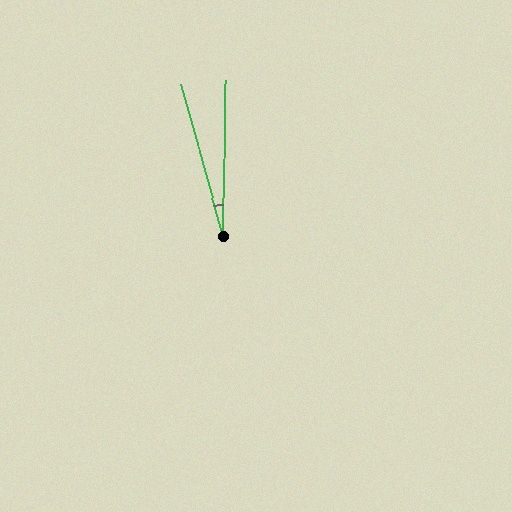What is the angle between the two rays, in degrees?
Approximately 16 degrees.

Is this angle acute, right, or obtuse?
It is acute.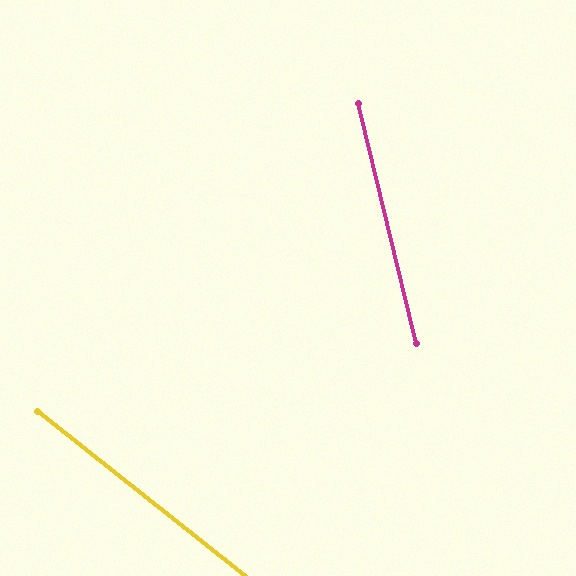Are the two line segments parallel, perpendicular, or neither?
Neither parallel nor perpendicular — they differ by about 38°.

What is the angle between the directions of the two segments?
Approximately 38 degrees.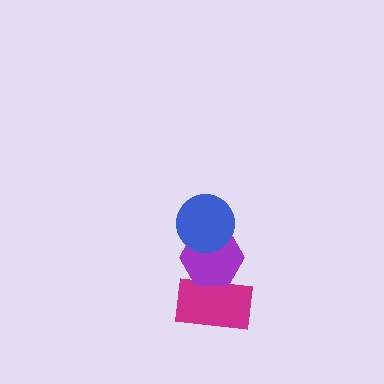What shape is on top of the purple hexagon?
The blue circle is on top of the purple hexagon.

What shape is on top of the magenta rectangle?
The purple hexagon is on top of the magenta rectangle.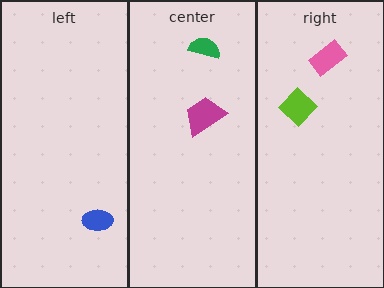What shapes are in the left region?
The blue ellipse.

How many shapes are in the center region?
2.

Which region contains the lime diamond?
The right region.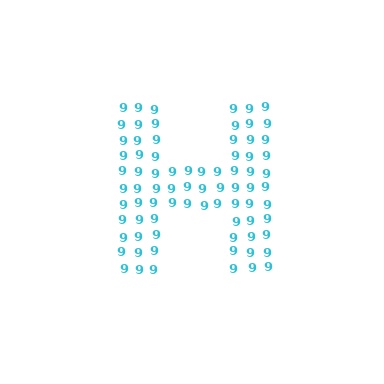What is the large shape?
The large shape is the letter H.